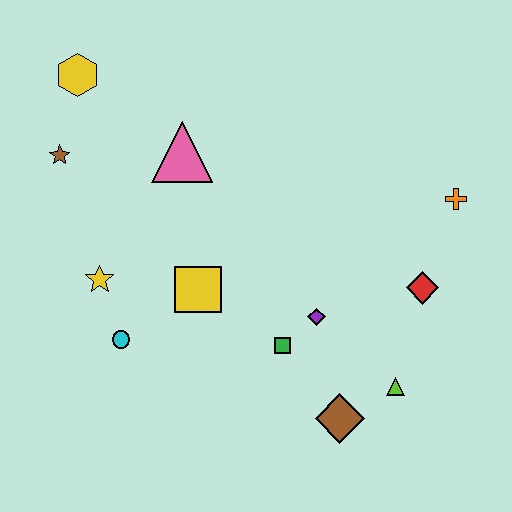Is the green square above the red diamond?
No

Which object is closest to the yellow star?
The cyan circle is closest to the yellow star.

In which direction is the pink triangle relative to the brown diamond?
The pink triangle is above the brown diamond.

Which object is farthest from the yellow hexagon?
The lime triangle is farthest from the yellow hexagon.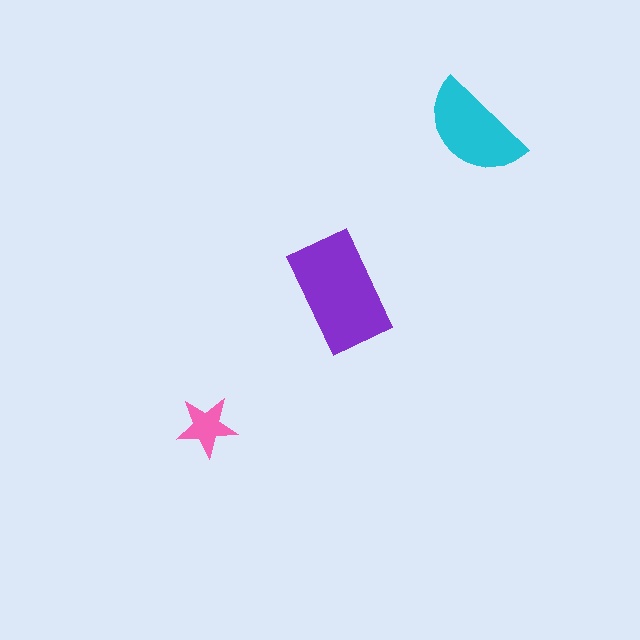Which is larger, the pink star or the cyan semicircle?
The cyan semicircle.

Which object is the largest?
The purple rectangle.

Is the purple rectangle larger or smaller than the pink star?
Larger.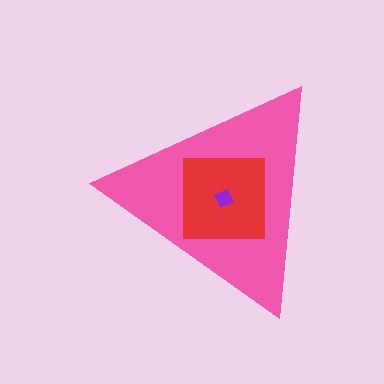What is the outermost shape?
The pink triangle.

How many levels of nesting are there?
3.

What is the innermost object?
The purple diamond.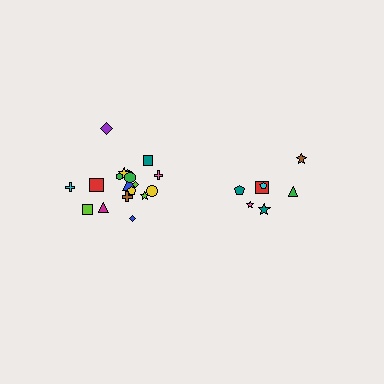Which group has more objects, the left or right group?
The left group.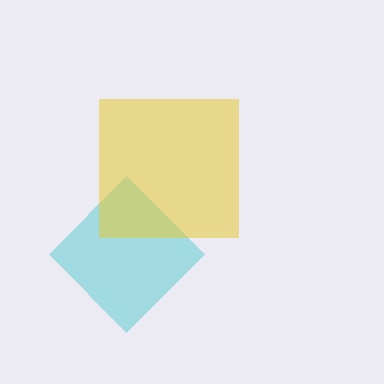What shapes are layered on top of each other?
The layered shapes are: a cyan diamond, a yellow square.